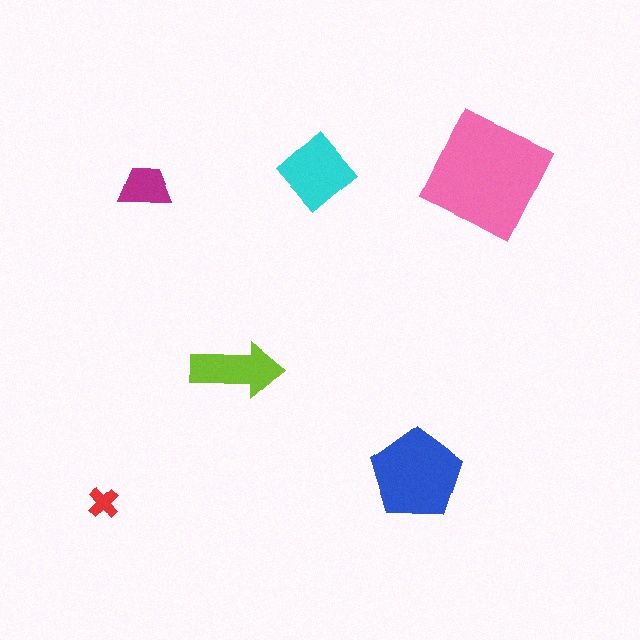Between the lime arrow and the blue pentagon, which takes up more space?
The blue pentagon.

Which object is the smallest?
The red cross.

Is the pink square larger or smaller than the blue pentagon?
Larger.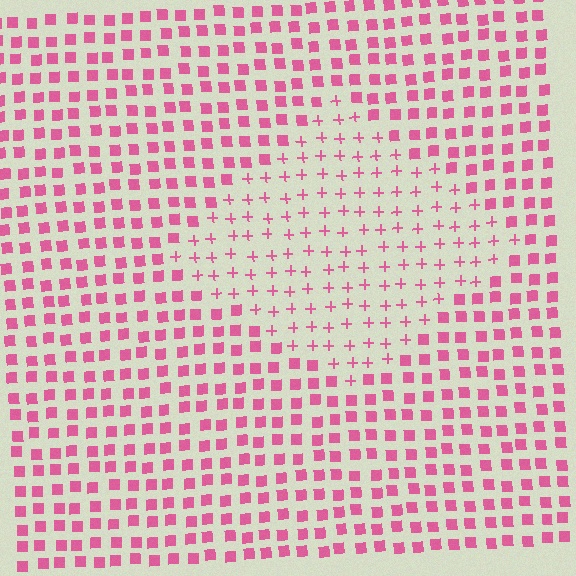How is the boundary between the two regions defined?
The boundary is defined by a change in element shape: plus signs inside vs. squares outside. All elements share the same color and spacing.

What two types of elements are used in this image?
The image uses plus signs inside the diamond region and squares outside it.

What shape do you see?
I see a diamond.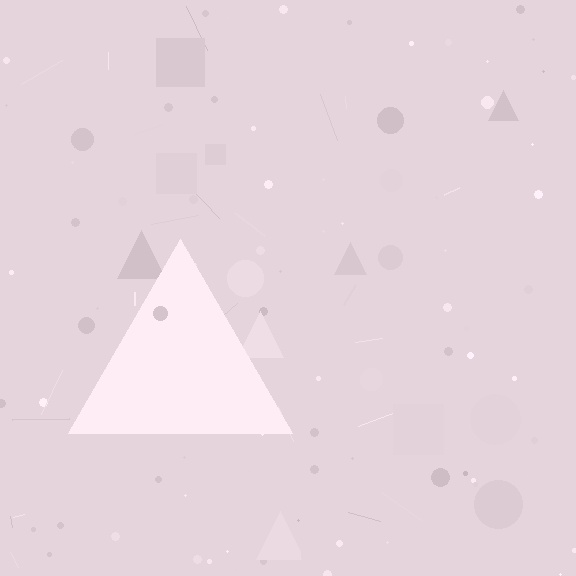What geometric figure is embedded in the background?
A triangle is embedded in the background.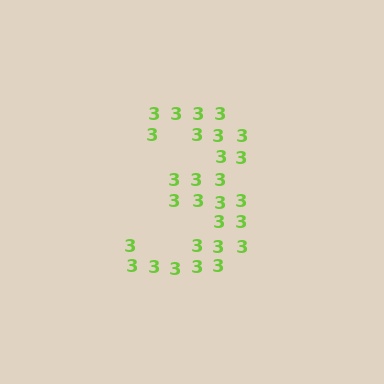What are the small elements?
The small elements are digit 3's.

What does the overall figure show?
The overall figure shows the digit 3.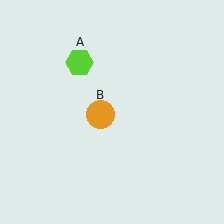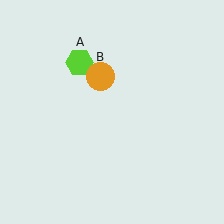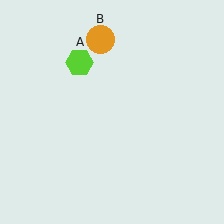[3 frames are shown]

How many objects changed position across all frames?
1 object changed position: orange circle (object B).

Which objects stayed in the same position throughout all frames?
Lime hexagon (object A) remained stationary.